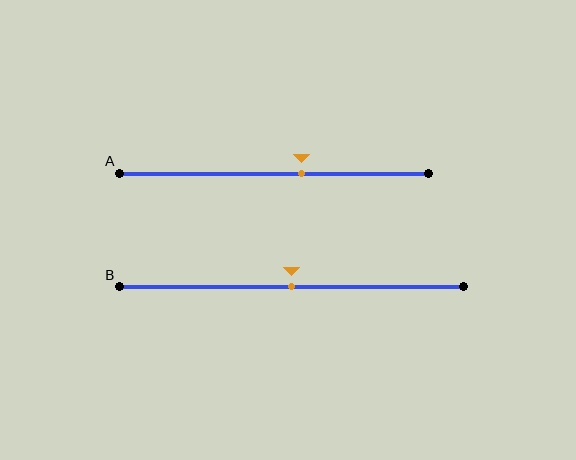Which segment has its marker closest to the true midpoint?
Segment B has its marker closest to the true midpoint.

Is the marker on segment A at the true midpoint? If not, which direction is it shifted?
No, the marker on segment A is shifted to the right by about 9% of the segment length.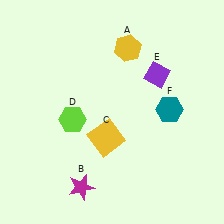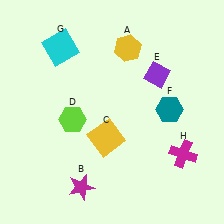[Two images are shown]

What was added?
A cyan square (G), a magenta cross (H) were added in Image 2.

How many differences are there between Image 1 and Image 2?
There are 2 differences between the two images.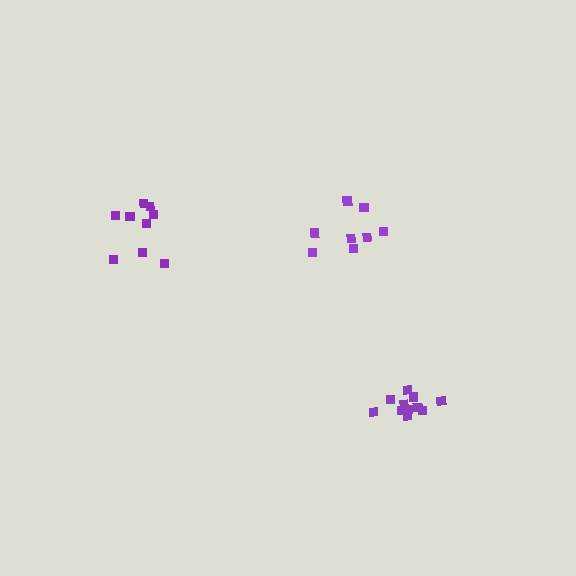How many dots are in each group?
Group 1: 11 dots, Group 2: 9 dots, Group 3: 8 dots (28 total).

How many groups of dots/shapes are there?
There are 3 groups.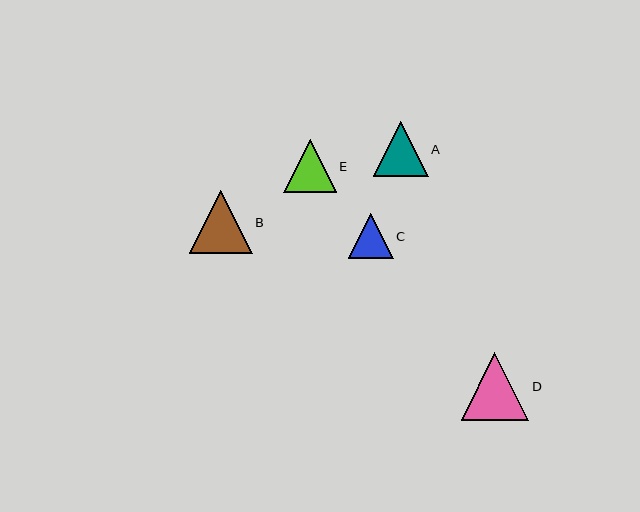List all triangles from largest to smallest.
From largest to smallest: D, B, A, E, C.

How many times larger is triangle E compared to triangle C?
Triangle E is approximately 1.2 times the size of triangle C.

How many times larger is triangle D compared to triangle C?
Triangle D is approximately 1.5 times the size of triangle C.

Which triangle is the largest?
Triangle D is the largest with a size of approximately 68 pixels.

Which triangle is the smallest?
Triangle C is the smallest with a size of approximately 45 pixels.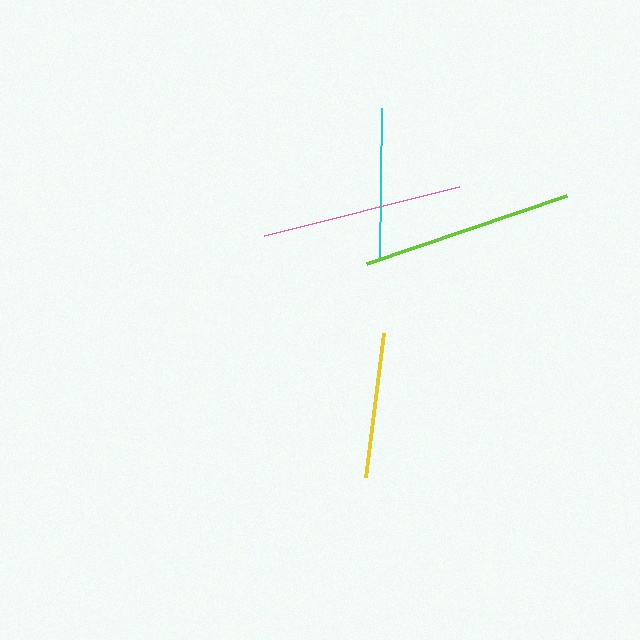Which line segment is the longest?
The lime line is the longest at approximately 212 pixels.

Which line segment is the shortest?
The yellow line is the shortest at approximately 144 pixels.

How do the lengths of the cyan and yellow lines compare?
The cyan and yellow lines are approximately the same length.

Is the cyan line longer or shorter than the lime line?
The lime line is longer than the cyan line.